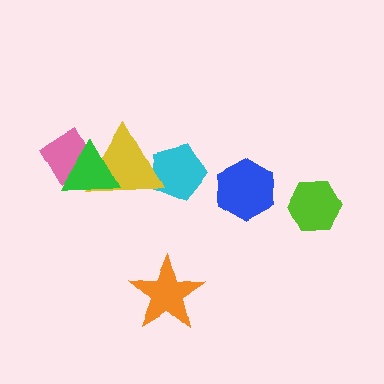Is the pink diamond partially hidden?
Yes, it is partially covered by another shape.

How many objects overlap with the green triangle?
2 objects overlap with the green triangle.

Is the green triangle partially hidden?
No, no other shape covers it.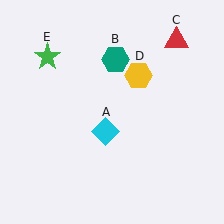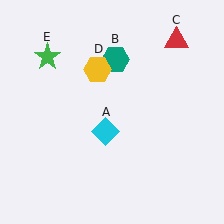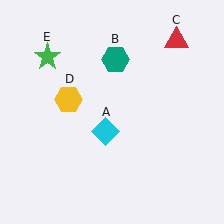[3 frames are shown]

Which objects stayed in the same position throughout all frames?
Cyan diamond (object A) and teal hexagon (object B) and red triangle (object C) and green star (object E) remained stationary.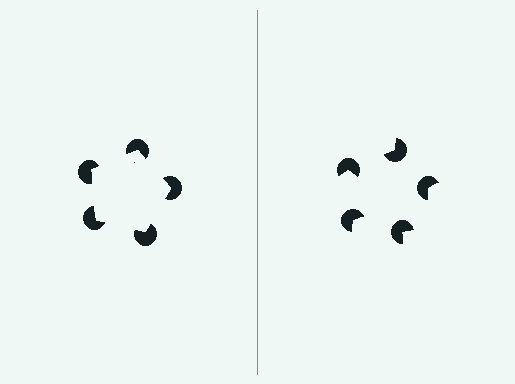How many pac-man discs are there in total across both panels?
10 — 5 on each side.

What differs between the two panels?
The pac-man discs are positioned identically on both sides; only the wedge orientations differ. On the left they align to a pentagon; on the right they are misaligned.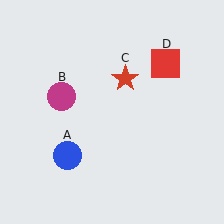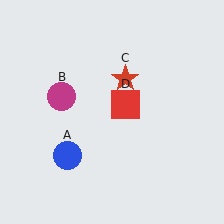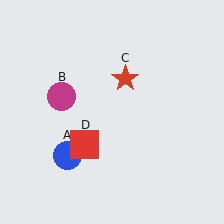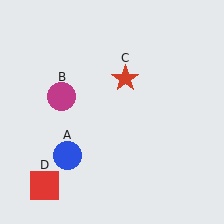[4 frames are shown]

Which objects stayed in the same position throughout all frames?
Blue circle (object A) and magenta circle (object B) and red star (object C) remained stationary.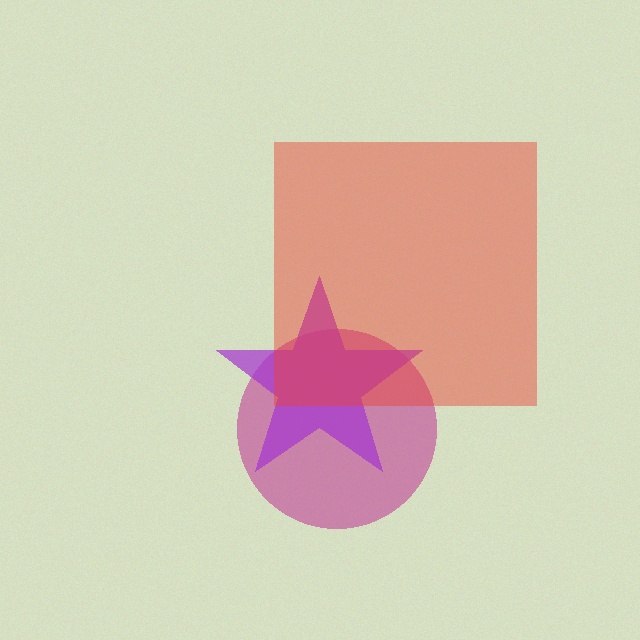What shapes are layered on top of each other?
The layered shapes are: a magenta circle, a purple star, a red square.